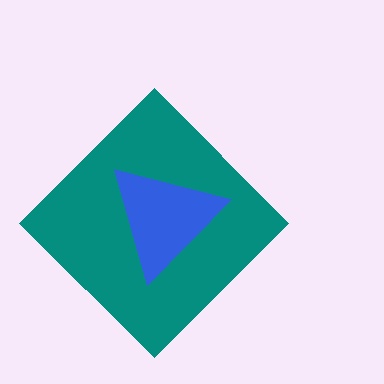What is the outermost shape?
The teal diamond.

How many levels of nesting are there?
2.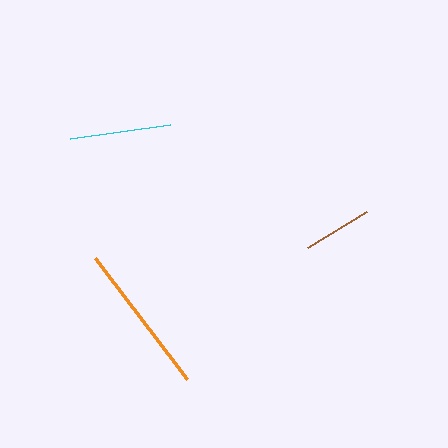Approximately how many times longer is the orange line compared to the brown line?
The orange line is approximately 2.2 times the length of the brown line.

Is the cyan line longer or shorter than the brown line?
The cyan line is longer than the brown line.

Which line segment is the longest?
The orange line is the longest at approximately 152 pixels.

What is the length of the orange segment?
The orange segment is approximately 152 pixels long.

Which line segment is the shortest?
The brown line is the shortest at approximately 69 pixels.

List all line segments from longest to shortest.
From longest to shortest: orange, cyan, brown.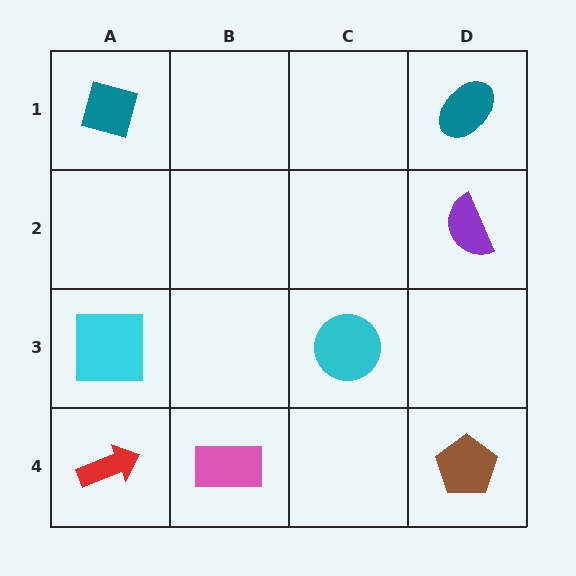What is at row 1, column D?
A teal ellipse.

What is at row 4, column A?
A red arrow.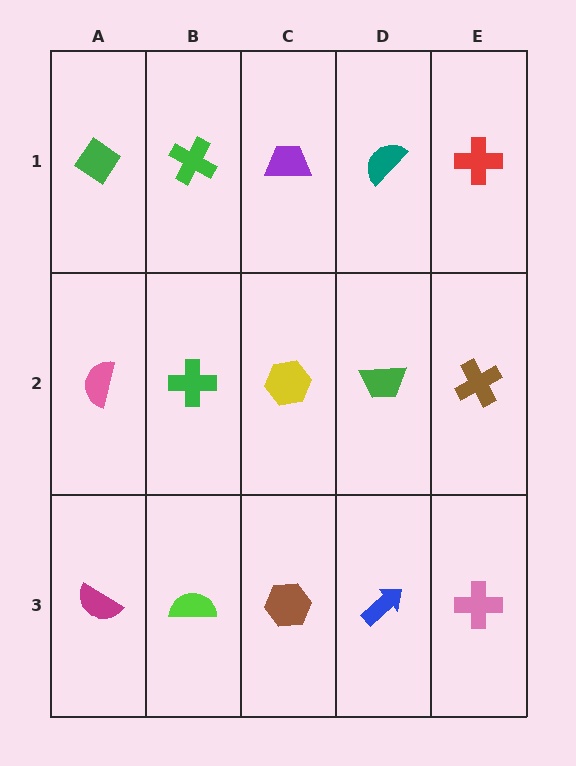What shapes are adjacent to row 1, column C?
A yellow hexagon (row 2, column C), a green cross (row 1, column B), a teal semicircle (row 1, column D).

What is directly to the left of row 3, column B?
A magenta semicircle.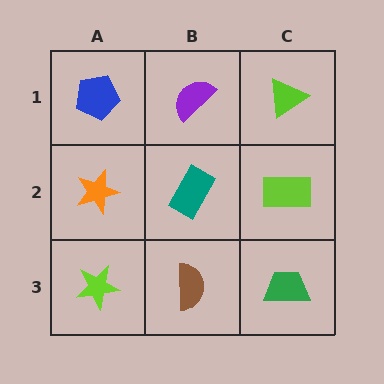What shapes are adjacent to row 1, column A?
An orange star (row 2, column A), a purple semicircle (row 1, column B).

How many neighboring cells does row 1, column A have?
2.